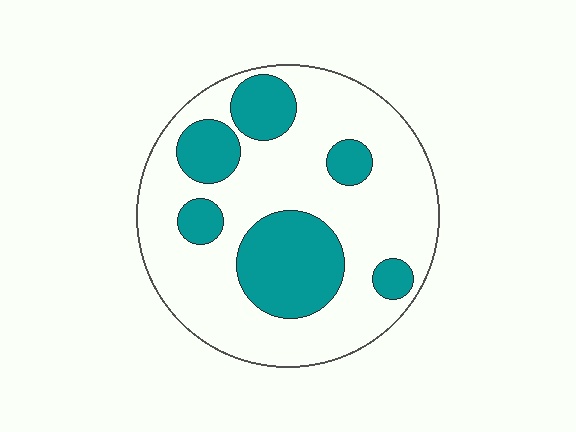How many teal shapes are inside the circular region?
6.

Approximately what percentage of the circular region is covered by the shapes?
Approximately 30%.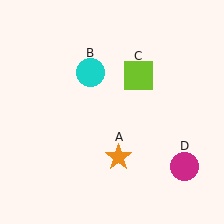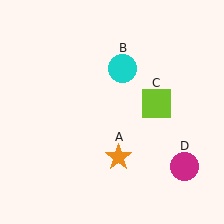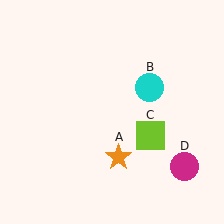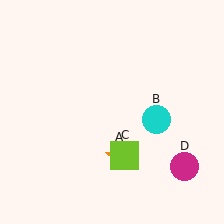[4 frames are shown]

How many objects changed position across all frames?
2 objects changed position: cyan circle (object B), lime square (object C).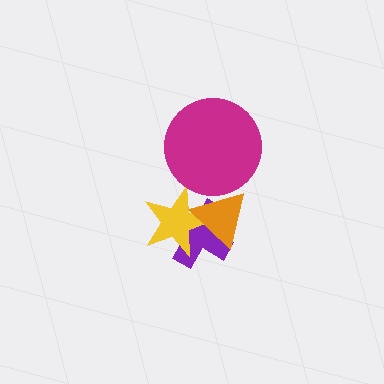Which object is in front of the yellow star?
The orange triangle is in front of the yellow star.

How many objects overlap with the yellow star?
2 objects overlap with the yellow star.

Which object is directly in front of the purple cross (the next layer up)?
The yellow star is directly in front of the purple cross.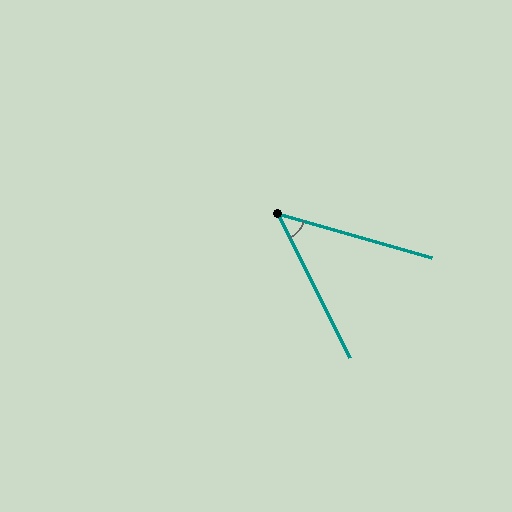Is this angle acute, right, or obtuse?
It is acute.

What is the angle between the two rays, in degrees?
Approximately 47 degrees.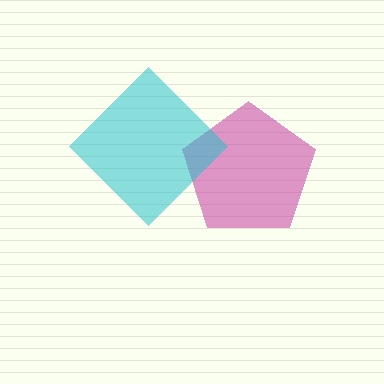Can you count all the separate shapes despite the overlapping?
Yes, there are 2 separate shapes.